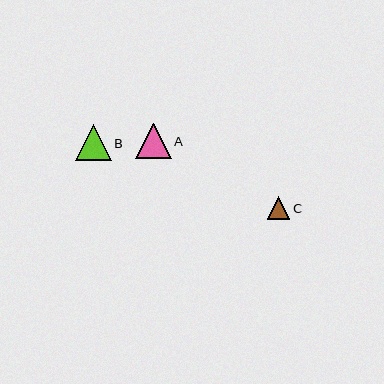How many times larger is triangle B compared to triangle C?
Triangle B is approximately 1.6 times the size of triangle C.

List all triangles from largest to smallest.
From largest to smallest: B, A, C.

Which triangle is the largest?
Triangle B is the largest with a size of approximately 36 pixels.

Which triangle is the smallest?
Triangle C is the smallest with a size of approximately 22 pixels.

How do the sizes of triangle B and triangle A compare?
Triangle B and triangle A are approximately the same size.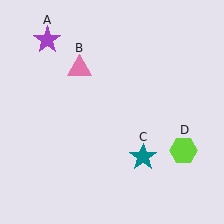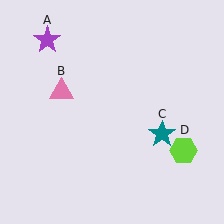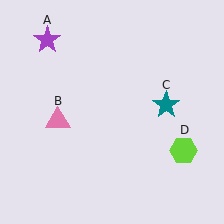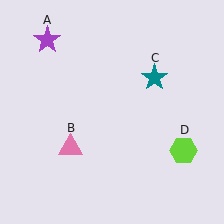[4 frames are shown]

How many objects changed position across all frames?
2 objects changed position: pink triangle (object B), teal star (object C).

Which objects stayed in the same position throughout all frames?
Purple star (object A) and lime hexagon (object D) remained stationary.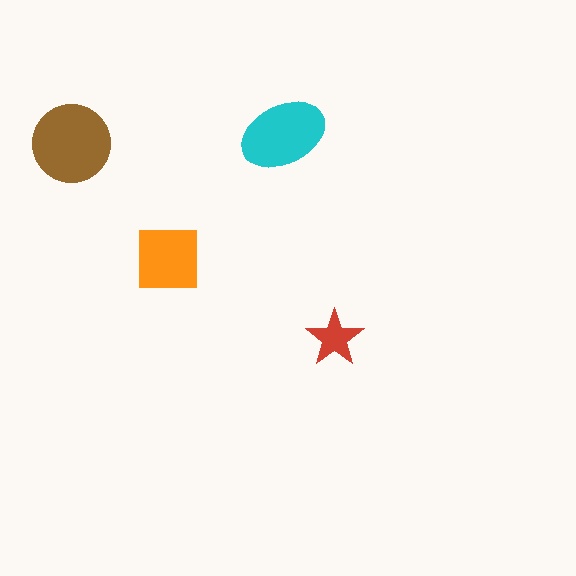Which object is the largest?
The brown circle.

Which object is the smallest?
The red star.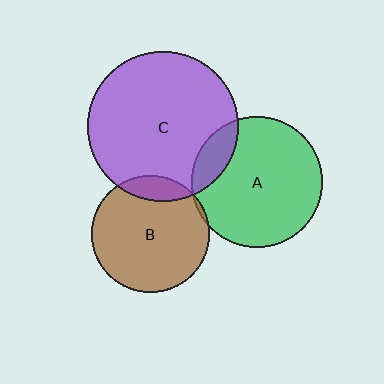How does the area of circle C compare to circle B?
Approximately 1.6 times.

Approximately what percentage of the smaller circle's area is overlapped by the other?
Approximately 5%.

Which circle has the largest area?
Circle C (purple).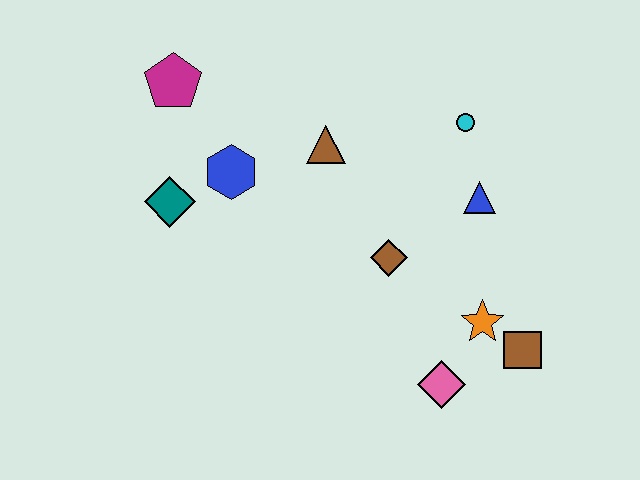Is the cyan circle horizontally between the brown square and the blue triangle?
No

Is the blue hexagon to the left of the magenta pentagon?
No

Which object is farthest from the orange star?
The magenta pentagon is farthest from the orange star.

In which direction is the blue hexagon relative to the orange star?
The blue hexagon is to the left of the orange star.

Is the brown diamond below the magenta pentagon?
Yes